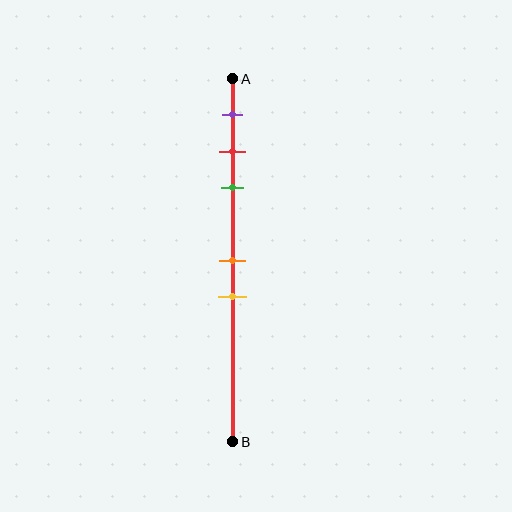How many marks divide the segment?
There are 5 marks dividing the segment.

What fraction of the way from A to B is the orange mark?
The orange mark is approximately 50% (0.5) of the way from A to B.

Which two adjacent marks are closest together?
The red and green marks are the closest adjacent pair.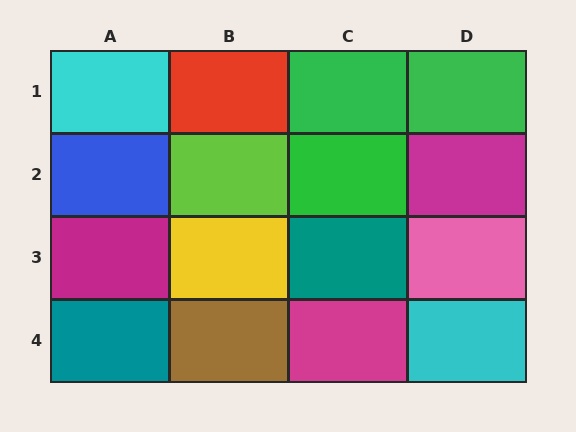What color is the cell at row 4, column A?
Teal.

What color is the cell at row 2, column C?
Green.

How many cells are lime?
1 cell is lime.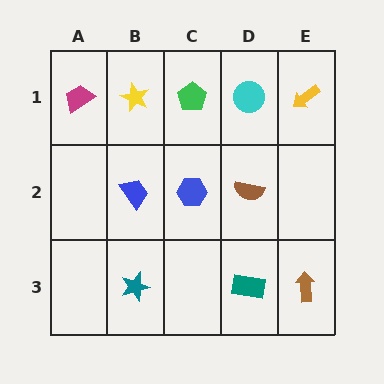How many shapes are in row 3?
3 shapes.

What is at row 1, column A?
A magenta trapezoid.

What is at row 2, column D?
A brown semicircle.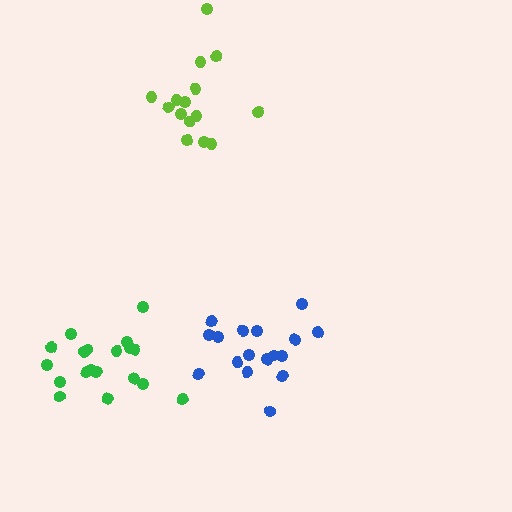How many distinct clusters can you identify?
There are 3 distinct clusters.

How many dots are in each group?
Group 1: 15 dots, Group 2: 17 dots, Group 3: 19 dots (51 total).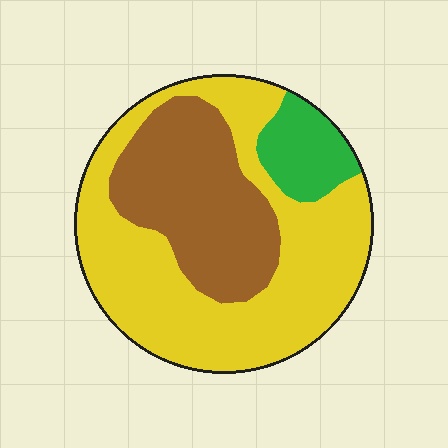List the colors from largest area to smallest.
From largest to smallest: yellow, brown, green.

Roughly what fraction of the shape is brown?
Brown covers 31% of the shape.